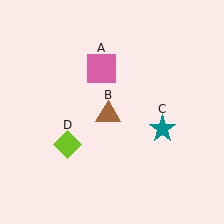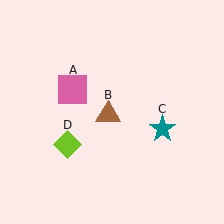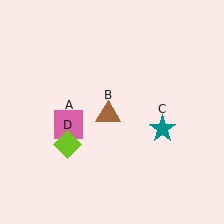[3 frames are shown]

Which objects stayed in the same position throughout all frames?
Brown triangle (object B) and teal star (object C) and lime diamond (object D) remained stationary.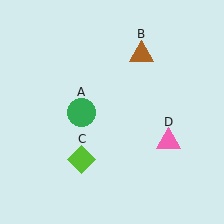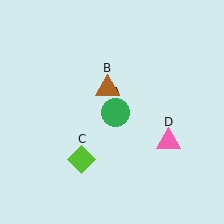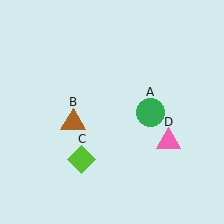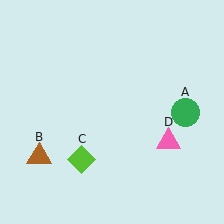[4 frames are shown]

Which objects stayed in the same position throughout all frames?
Lime diamond (object C) and pink triangle (object D) remained stationary.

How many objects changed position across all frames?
2 objects changed position: green circle (object A), brown triangle (object B).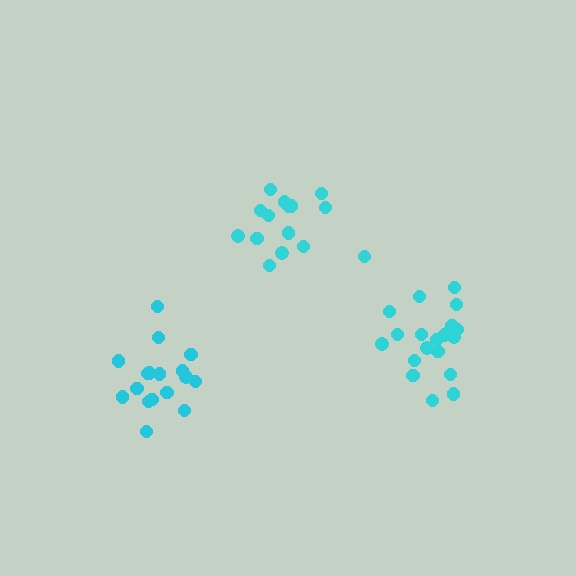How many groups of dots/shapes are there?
There are 3 groups.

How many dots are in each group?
Group 1: 21 dots, Group 2: 17 dots, Group 3: 15 dots (53 total).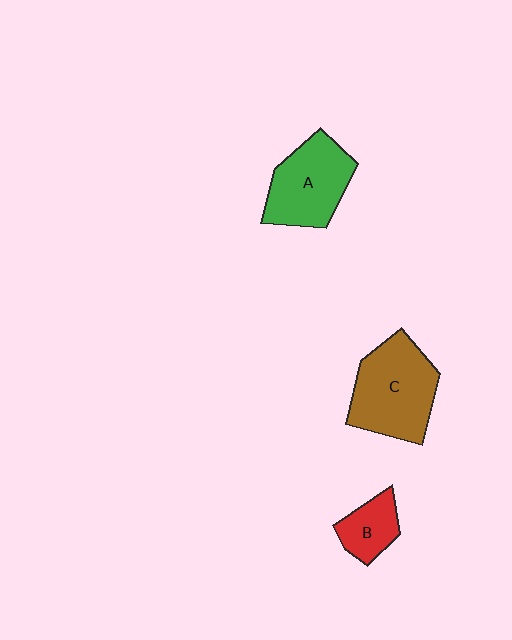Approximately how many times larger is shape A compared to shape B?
Approximately 2.0 times.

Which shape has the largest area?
Shape C (brown).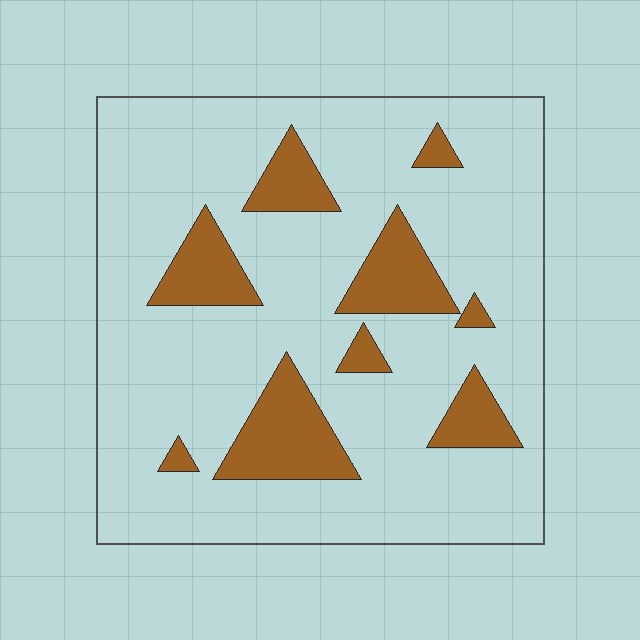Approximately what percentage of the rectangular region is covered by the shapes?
Approximately 20%.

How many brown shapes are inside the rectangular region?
9.